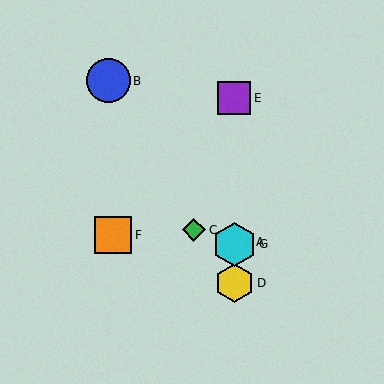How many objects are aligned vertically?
4 objects (A, D, E, G) are aligned vertically.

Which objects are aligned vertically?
Objects A, D, E, G are aligned vertically.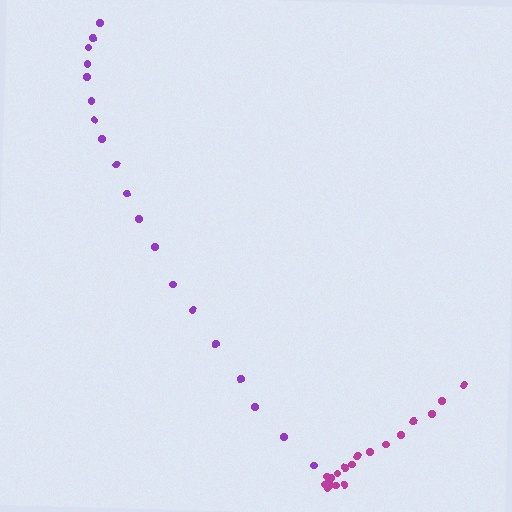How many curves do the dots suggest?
There are 2 distinct paths.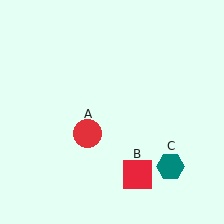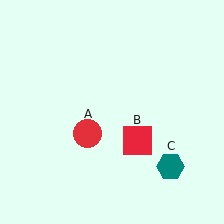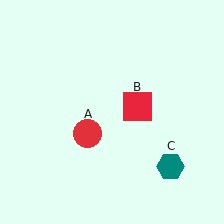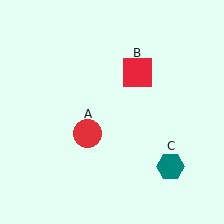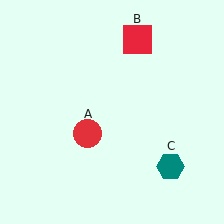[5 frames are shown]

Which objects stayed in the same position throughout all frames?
Red circle (object A) and teal hexagon (object C) remained stationary.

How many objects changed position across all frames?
1 object changed position: red square (object B).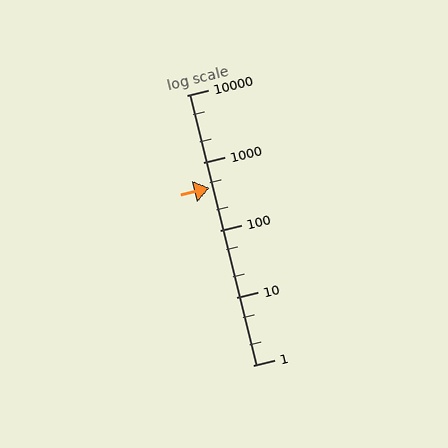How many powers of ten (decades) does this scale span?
The scale spans 4 decades, from 1 to 10000.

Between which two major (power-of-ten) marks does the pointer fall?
The pointer is between 100 and 1000.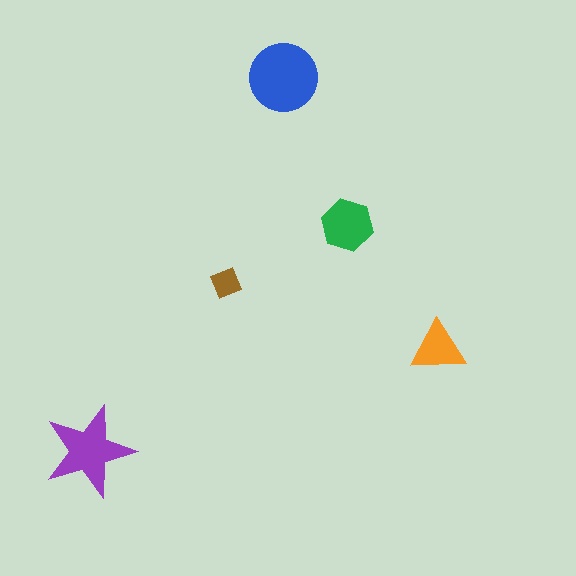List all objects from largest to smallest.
The blue circle, the purple star, the green hexagon, the orange triangle, the brown diamond.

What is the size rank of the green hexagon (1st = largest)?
3rd.